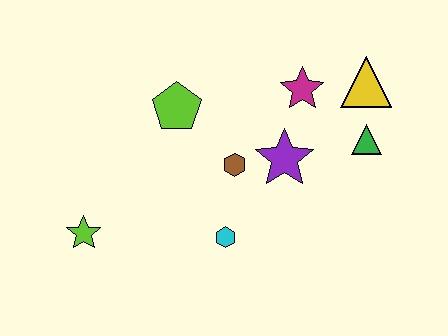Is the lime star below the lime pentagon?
Yes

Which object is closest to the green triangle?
The yellow triangle is closest to the green triangle.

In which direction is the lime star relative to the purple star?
The lime star is to the left of the purple star.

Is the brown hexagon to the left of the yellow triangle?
Yes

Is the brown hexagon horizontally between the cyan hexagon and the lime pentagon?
No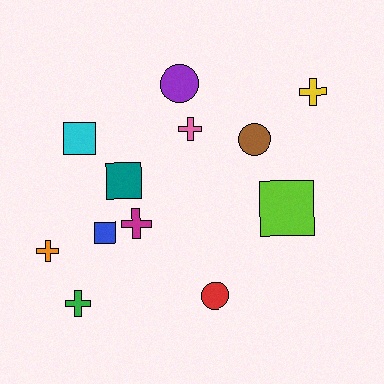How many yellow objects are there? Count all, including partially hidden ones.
There is 1 yellow object.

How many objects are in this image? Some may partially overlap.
There are 12 objects.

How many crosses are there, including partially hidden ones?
There are 5 crosses.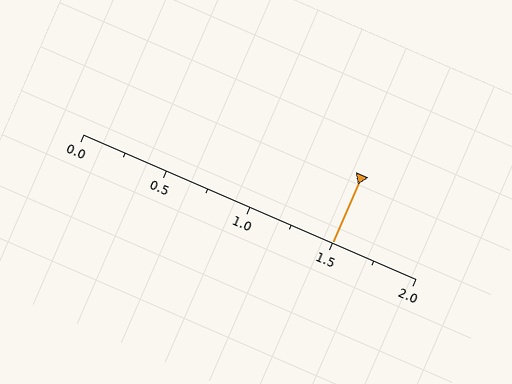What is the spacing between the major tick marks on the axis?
The major ticks are spaced 0.5 apart.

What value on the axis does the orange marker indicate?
The marker indicates approximately 1.5.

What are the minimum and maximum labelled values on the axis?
The axis runs from 0.0 to 2.0.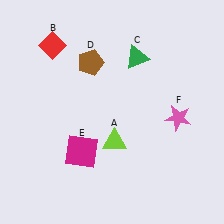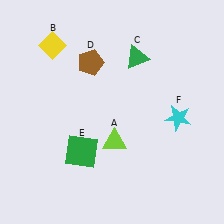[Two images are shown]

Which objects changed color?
B changed from red to yellow. E changed from magenta to green. F changed from pink to cyan.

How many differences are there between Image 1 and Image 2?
There are 3 differences between the two images.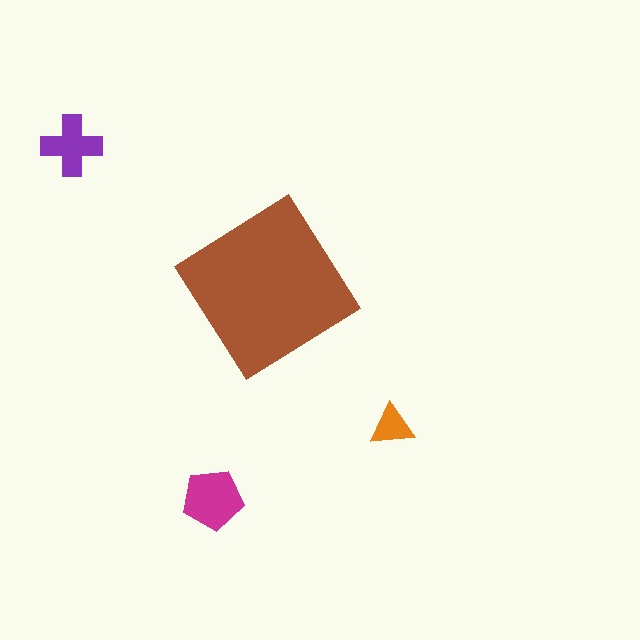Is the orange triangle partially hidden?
No, the orange triangle is fully visible.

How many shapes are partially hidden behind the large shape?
0 shapes are partially hidden.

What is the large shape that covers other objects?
A brown diamond.